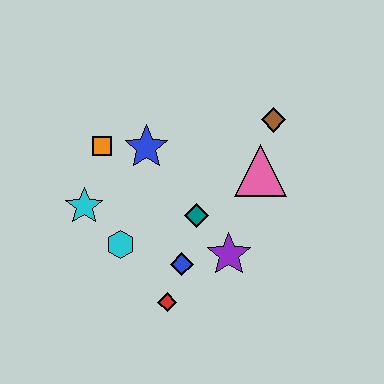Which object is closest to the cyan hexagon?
The cyan star is closest to the cyan hexagon.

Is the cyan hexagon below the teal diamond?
Yes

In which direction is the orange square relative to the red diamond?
The orange square is above the red diamond.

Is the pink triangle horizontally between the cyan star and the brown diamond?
Yes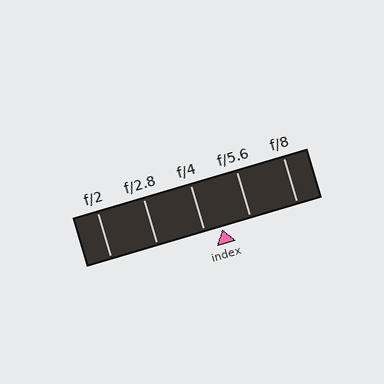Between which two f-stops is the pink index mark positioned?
The index mark is between f/4 and f/5.6.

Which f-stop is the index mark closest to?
The index mark is closest to f/4.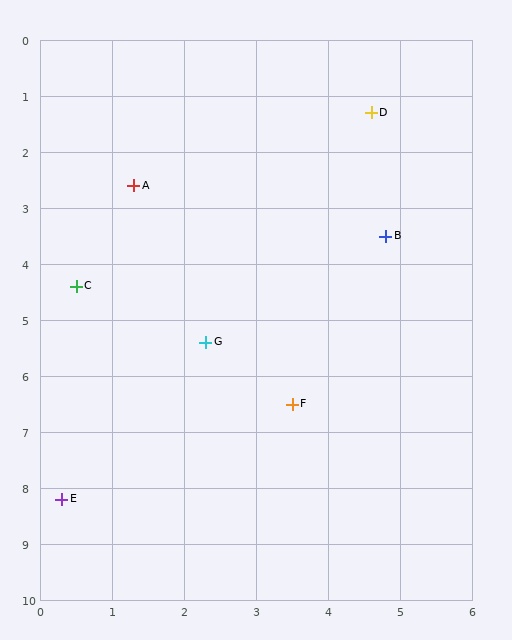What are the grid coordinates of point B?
Point B is at approximately (4.8, 3.5).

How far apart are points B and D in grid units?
Points B and D are about 2.2 grid units apart.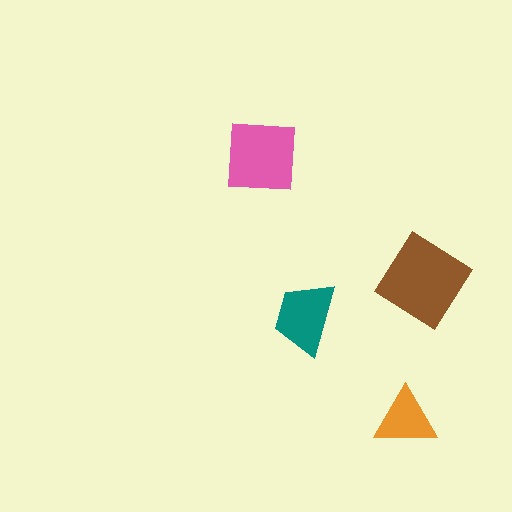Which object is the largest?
The brown diamond.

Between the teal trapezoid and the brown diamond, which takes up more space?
The brown diamond.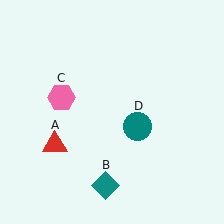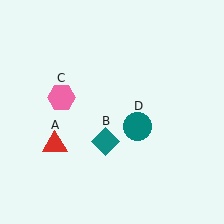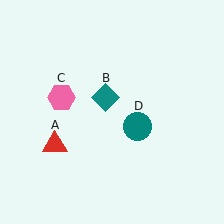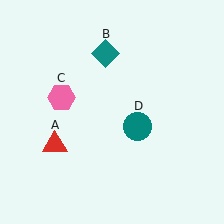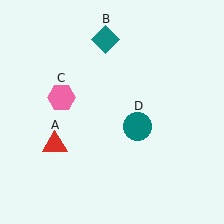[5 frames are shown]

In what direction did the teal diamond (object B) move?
The teal diamond (object B) moved up.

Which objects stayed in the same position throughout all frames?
Red triangle (object A) and pink hexagon (object C) and teal circle (object D) remained stationary.